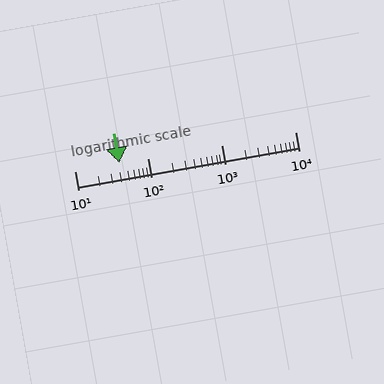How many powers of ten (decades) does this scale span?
The scale spans 3 decades, from 10 to 10000.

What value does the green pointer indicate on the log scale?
The pointer indicates approximately 41.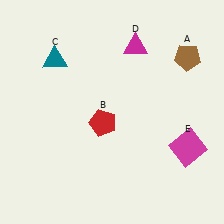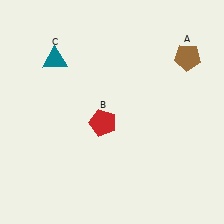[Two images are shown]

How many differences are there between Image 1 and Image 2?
There are 2 differences between the two images.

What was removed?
The magenta triangle (D), the magenta square (E) were removed in Image 2.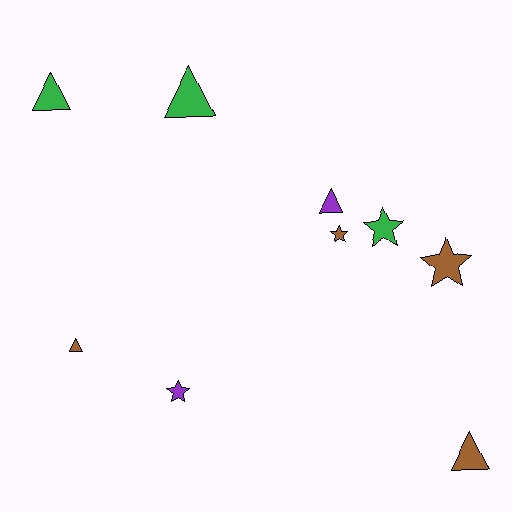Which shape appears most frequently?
Triangle, with 5 objects.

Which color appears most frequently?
Brown, with 4 objects.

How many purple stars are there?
There is 1 purple star.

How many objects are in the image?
There are 9 objects.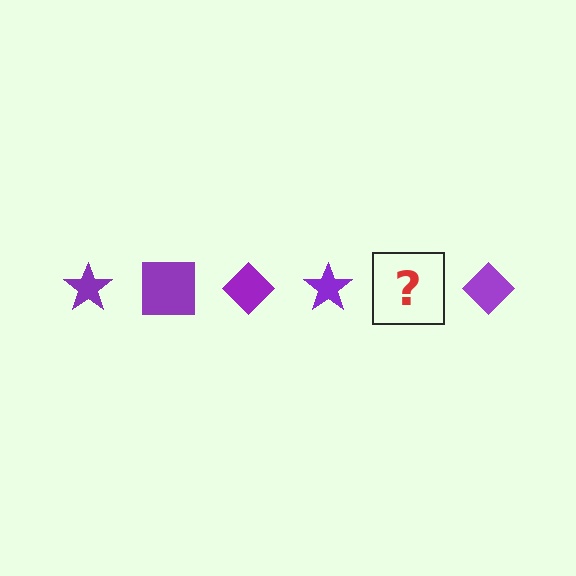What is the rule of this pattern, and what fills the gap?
The rule is that the pattern cycles through star, square, diamond shapes in purple. The gap should be filled with a purple square.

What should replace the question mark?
The question mark should be replaced with a purple square.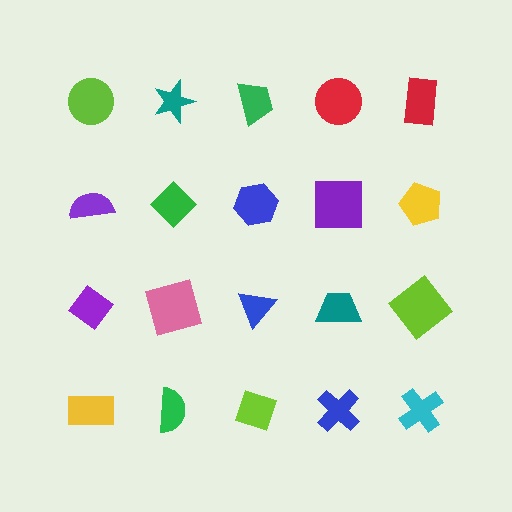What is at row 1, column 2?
A teal star.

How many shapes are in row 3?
5 shapes.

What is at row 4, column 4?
A blue cross.